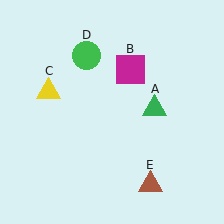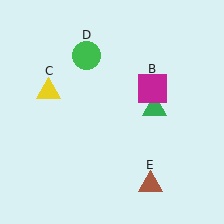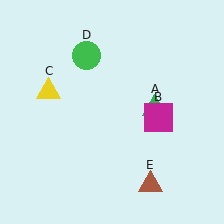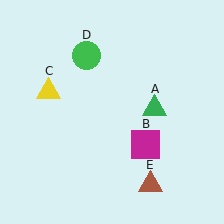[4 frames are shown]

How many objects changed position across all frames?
1 object changed position: magenta square (object B).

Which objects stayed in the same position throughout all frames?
Green triangle (object A) and yellow triangle (object C) and green circle (object D) and brown triangle (object E) remained stationary.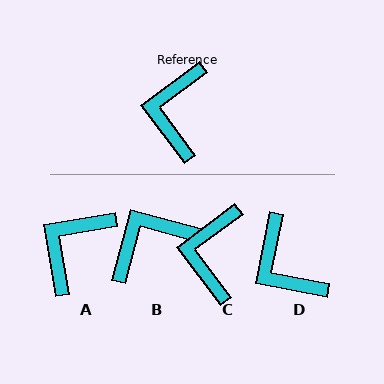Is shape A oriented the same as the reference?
No, it is off by about 27 degrees.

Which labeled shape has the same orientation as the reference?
C.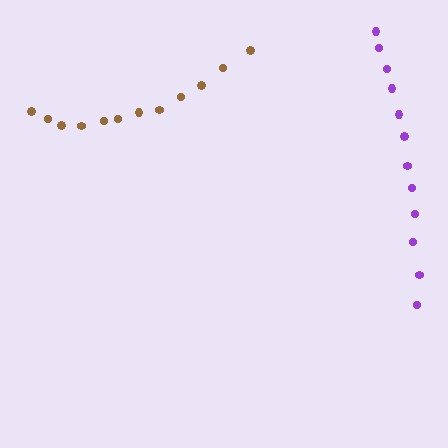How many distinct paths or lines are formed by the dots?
There are 2 distinct paths.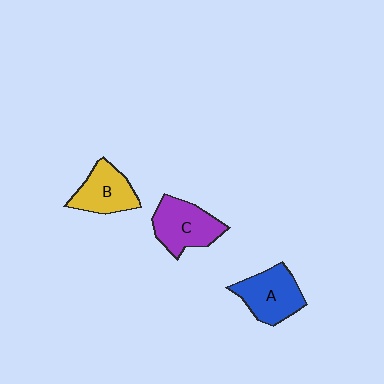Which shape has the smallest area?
Shape B (yellow).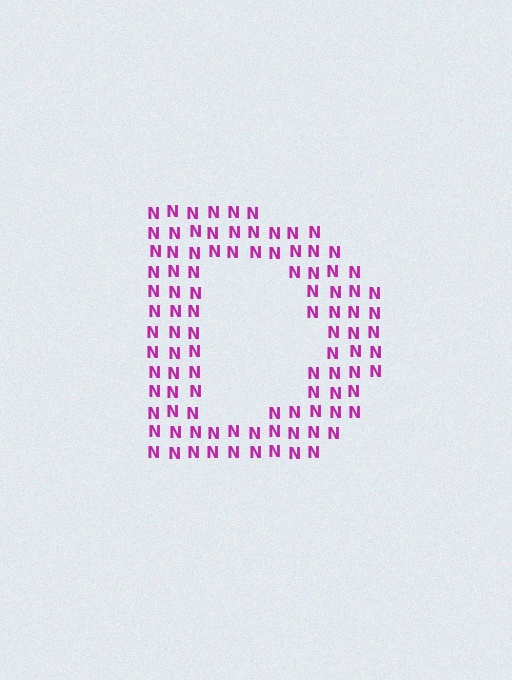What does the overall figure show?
The overall figure shows the letter D.